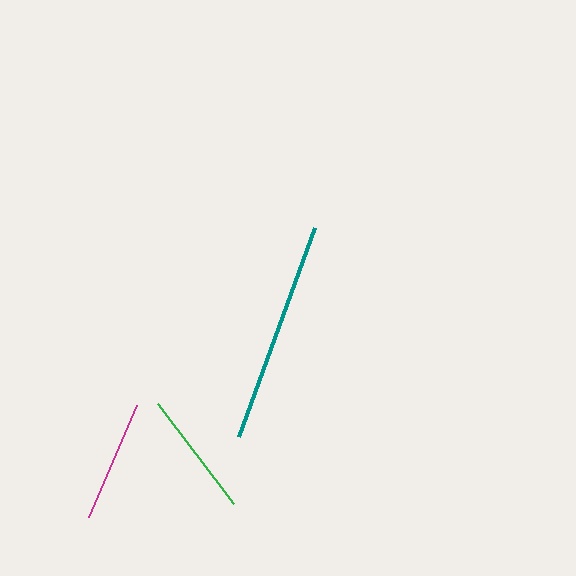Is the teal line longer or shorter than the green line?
The teal line is longer than the green line.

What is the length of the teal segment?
The teal segment is approximately 222 pixels long.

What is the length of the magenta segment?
The magenta segment is approximately 121 pixels long.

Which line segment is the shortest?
The magenta line is the shortest at approximately 121 pixels.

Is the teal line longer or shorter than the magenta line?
The teal line is longer than the magenta line.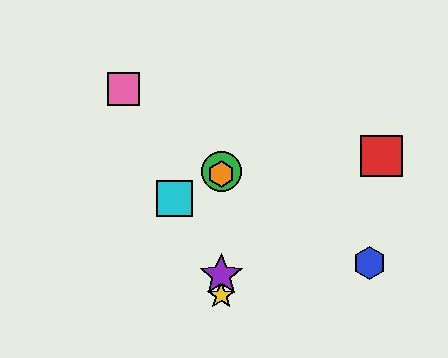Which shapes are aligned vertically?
The green circle, the yellow star, the purple star, the orange hexagon are aligned vertically.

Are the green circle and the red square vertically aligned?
No, the green circle is at x≈221 and the red square is at x≈381.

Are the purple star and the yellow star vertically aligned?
Yes, both are at x≈221.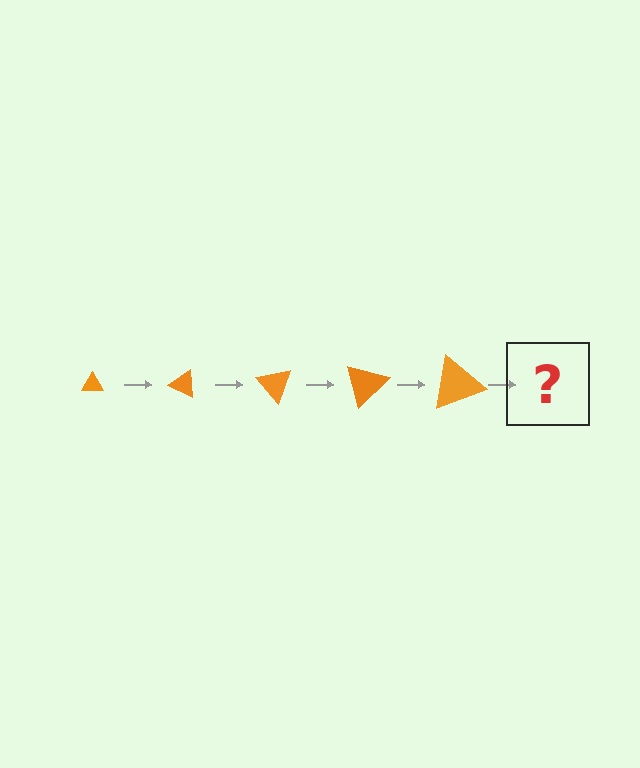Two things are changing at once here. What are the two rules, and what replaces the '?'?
The two rules are that the triangle grows larger each step and it rotates 25 degrees each step. The '?' should be a triangle, larger than the previous one and rotated 125 degrees from the start.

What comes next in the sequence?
The next element should be a triangle, larger than the previous one and rotated 125 degrees from the start.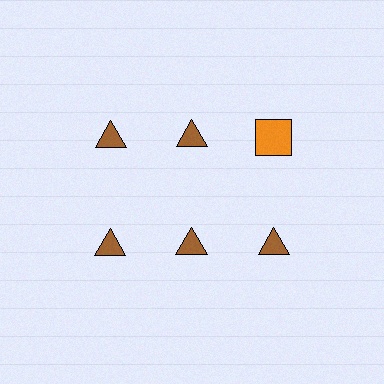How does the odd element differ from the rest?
It differs in both color (orange instead of brown) and shape (square instead of triangle).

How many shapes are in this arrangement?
There are 6 shapes arranged in a grid pattern.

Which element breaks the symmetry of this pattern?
The orange square in the top row, center column breaks the symmetry. All other shapes are brown triangles.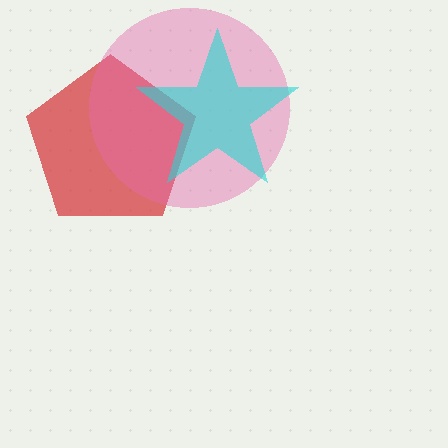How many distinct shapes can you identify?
There are 3 distinct shapes: a red pentagon, a pink circle, a cyan star.